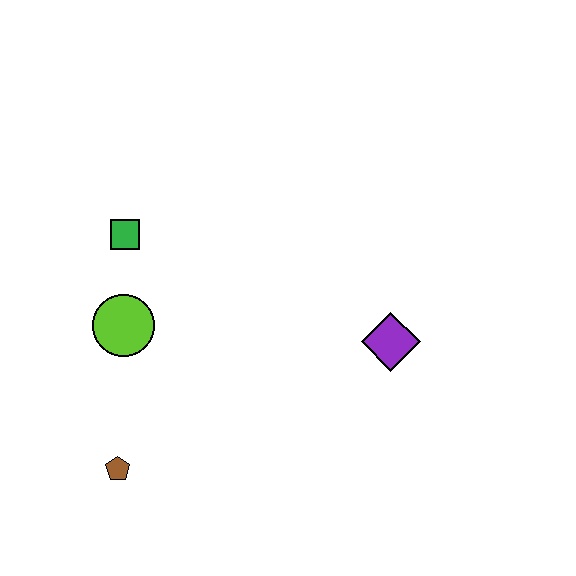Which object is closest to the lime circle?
The green square is closest to the lime circle.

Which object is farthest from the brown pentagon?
The purple diamond is farthest from the brown pentagon.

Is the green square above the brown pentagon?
Yes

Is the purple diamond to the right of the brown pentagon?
Yes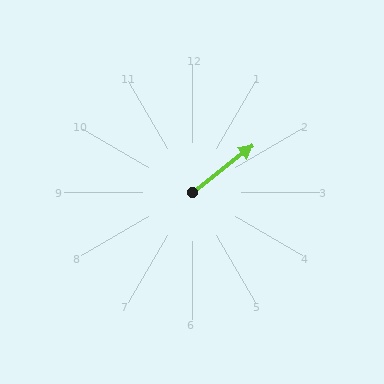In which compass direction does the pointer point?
Northeast.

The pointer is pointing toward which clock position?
Roughly 2 o'clock.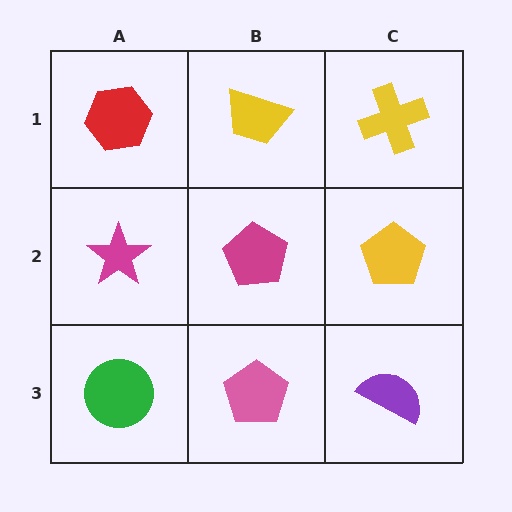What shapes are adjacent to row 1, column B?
A magenta pentagon (row 2, column B), a red hexagon (row 1, column A), a yellow cross (row 1, column C).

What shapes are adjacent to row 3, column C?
A yellow pentagon (row 2, column C), a pink pentagon (row 3, column B).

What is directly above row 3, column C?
A yellow pentagon.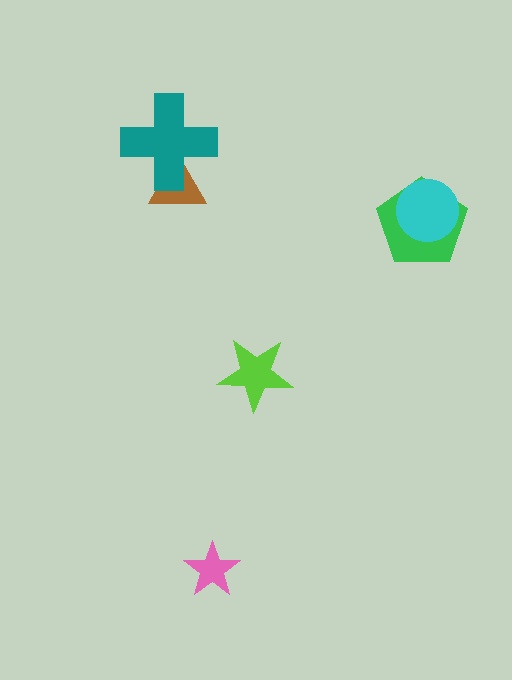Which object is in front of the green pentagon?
The cyan circle is in front of the green pentagon.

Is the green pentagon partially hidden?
Yes, it is partially covered by another shape.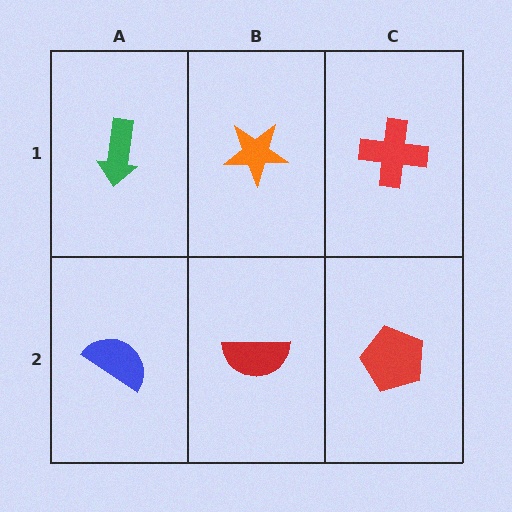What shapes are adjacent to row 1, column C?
A red pentagon (row 2, column C), an orange star (row 1, column B).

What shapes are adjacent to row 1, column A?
A blue semicircle (row 2, column A), an orange star (row 1, column B).